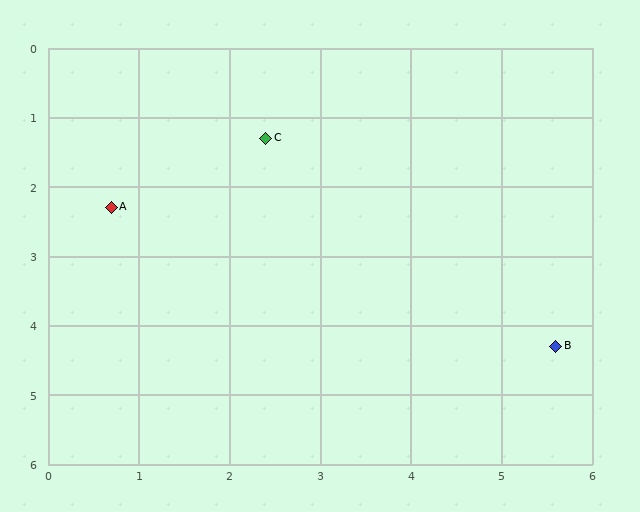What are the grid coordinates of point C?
Point C is at approximately (2.4, 1.3).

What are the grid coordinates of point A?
Point A is at approximately (0.7, 2.3).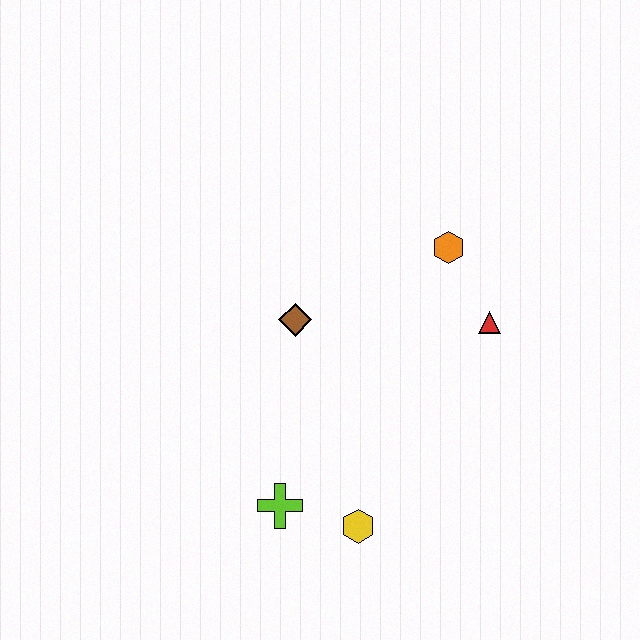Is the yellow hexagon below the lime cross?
Yes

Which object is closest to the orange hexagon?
The red triangle is closest to the orange hexagon.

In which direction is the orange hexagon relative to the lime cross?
The orange hexagon is above the lime cross.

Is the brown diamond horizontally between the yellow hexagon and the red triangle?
No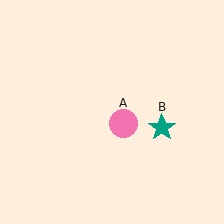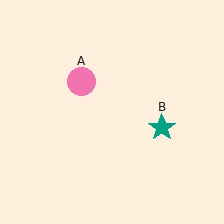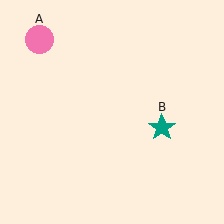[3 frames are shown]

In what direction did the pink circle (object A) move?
The pink circle (object A) moved up and to the left.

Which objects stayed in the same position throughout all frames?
Teal star (object B) remained stationary.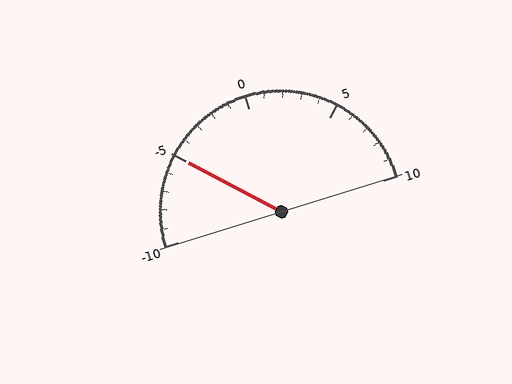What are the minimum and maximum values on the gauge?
The gauge ranges from -10 to 10.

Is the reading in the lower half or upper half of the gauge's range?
The reading is in the lower half of the range (-10 to 10).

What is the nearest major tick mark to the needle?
The nearest major tick mark is -5.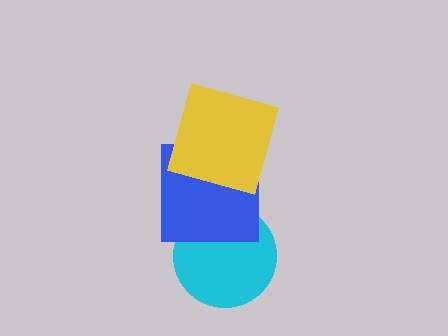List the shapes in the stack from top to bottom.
From top to bottom: the yellow square, the blue square, the cyan circle.